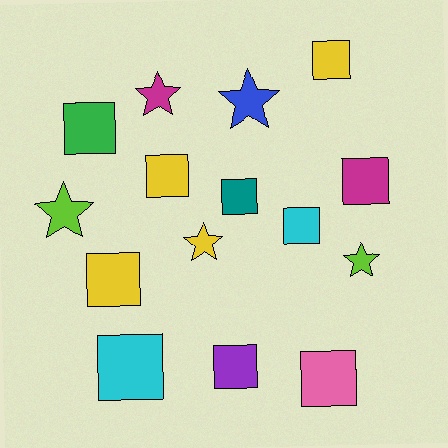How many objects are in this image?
There are 15 objects.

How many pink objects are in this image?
There is 1 pink object.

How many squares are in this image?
There are 10 squares.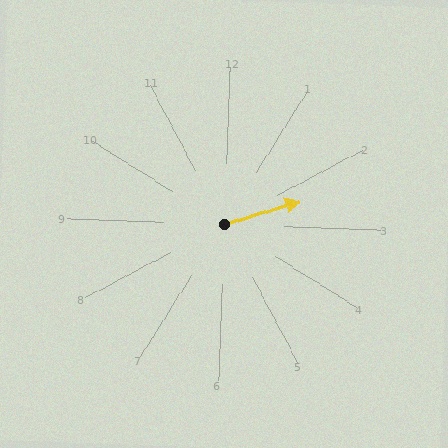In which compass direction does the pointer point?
East.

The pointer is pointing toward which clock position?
Roughly 2 o'clock.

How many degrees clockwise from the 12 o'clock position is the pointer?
Approximately 71 degrees.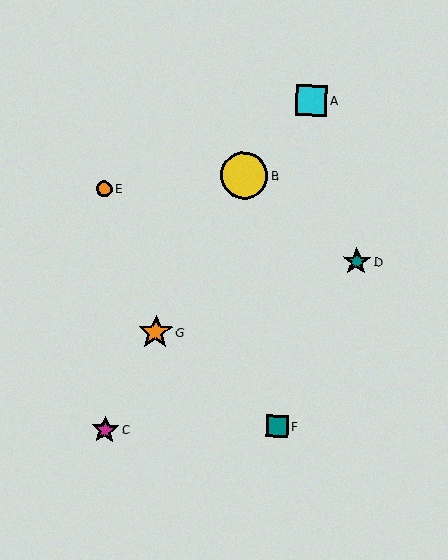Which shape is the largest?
The yellow circle (labeled B) is the largest.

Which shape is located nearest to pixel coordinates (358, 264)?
The teal star (labeled D) at (357, 262) is nearest to that location.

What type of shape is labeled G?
Shape G is an orange star.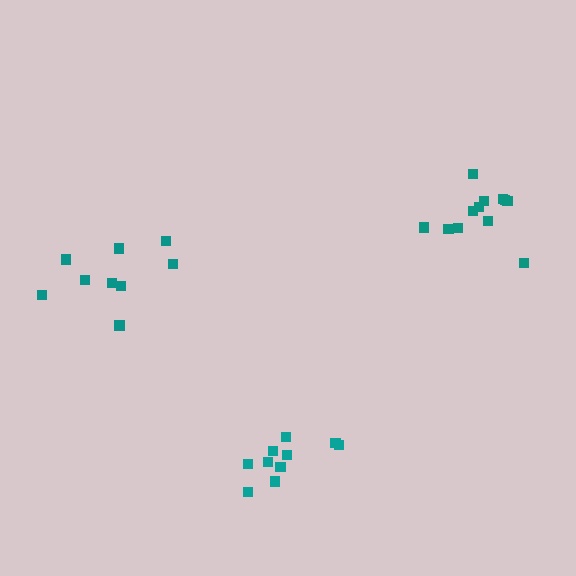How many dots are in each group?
Group 1: 12 dots, Group 2: 9 dots, Group 3: 10 dots (31 total).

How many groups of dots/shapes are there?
There are 3 groups.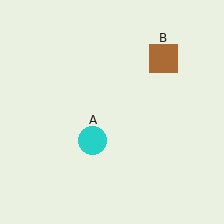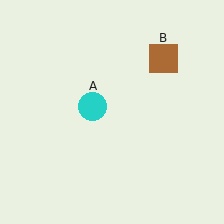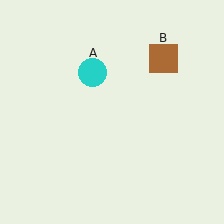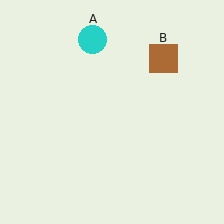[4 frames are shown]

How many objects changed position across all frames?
1 object changed position: cyan circle (object A).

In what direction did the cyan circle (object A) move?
The cyan circle (object A) moved up.